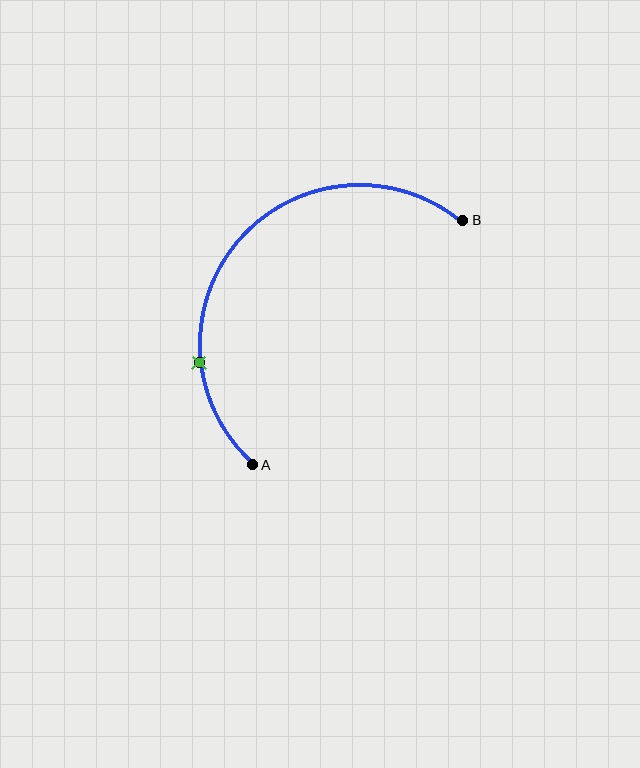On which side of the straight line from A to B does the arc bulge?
The arc bulges above and to the left of the straight line connecting A and B.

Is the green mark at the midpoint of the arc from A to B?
No. The green mark lies on the arc but is closer to endpoint A. The arc midpoint would be at the point on the curve equidistant along the arc from both A and B.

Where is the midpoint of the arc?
The arc midpoint is the point on the curve farthest from the straight line joining A and B. It sits above and to the left of that line.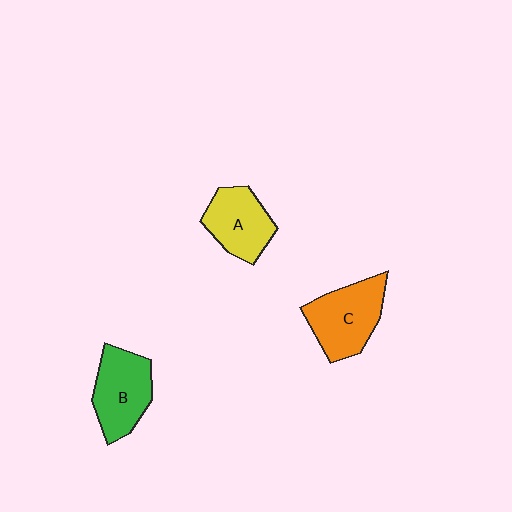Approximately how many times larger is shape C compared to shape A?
Approximately 1.2 times.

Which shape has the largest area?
Shape C (orange).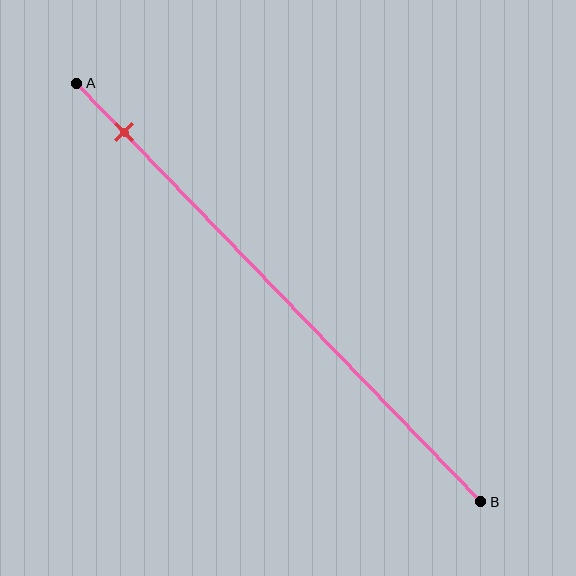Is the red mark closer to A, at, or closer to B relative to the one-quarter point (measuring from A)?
The red mark is closer to point A than the one-quarter point of segment AB.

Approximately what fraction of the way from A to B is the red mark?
The red mark is approximately 10% of the way from A to B.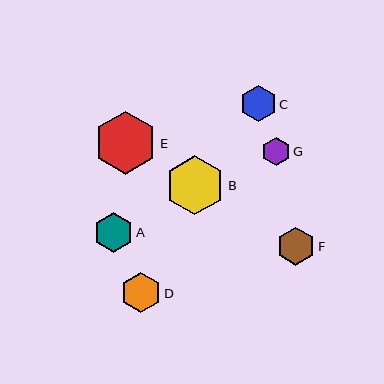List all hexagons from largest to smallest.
From largest to smallest: E, B, D, A, F, C, G.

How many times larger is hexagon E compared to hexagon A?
Hexagon E is approximately 1.6 times the size of hexagon A.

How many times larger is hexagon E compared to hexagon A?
Hexagon E is approximately 1.6 times the size of hexagon A.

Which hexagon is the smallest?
Hexagon G is the smallest with a size of approximately 28 pixels.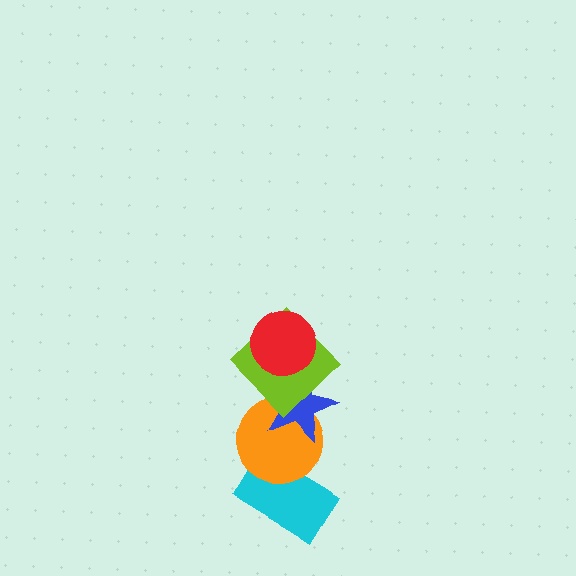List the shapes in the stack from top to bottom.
From top to bottom: the red circle, the lime diamond, the blue star, the orange circle, the cyan rectangle.